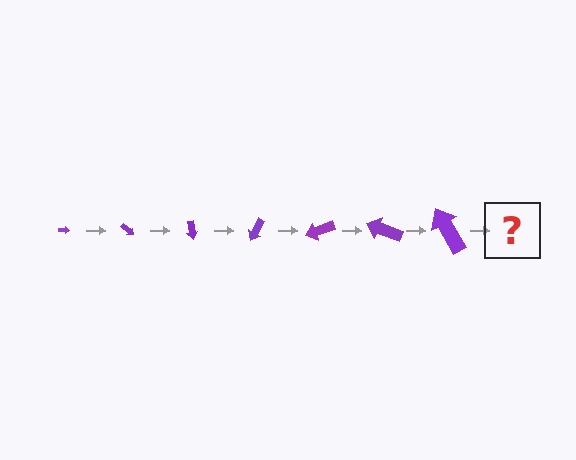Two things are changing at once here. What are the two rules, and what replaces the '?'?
The two rules are that the arrow grows larger each step and it rotates 40 degrees each step. The '?' should be an arrow, larger than the previous one and rotated 280 degrees from the start.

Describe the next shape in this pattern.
It should be an arrow, larger than the previous one and rotated 280 degrees from the start.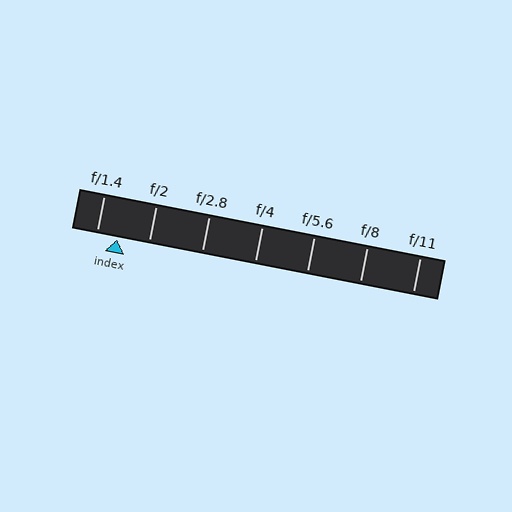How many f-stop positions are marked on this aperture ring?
There are 7 f-stop positions marked.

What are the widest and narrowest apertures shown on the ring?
The widest aperture shown is f/1.4 and the narrowest is f/11.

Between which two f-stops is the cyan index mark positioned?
The index mark is between f/1.4 and f/2.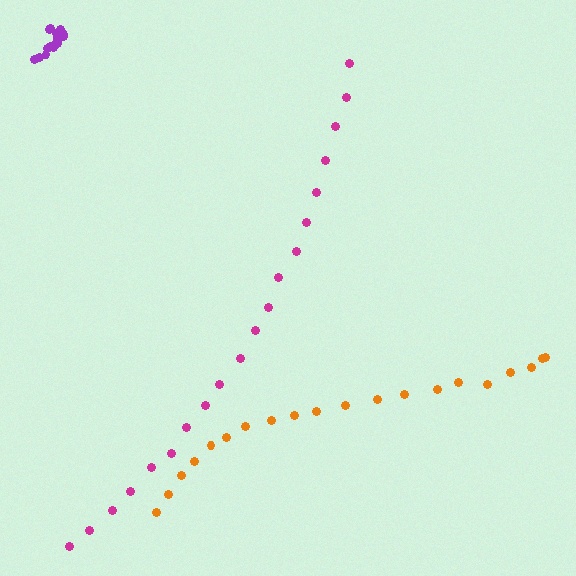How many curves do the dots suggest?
There are 3 distinct paths.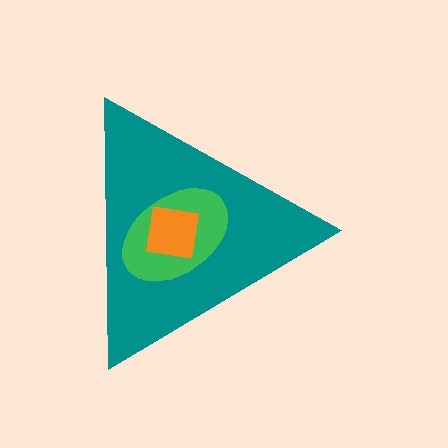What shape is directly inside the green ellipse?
The orange square.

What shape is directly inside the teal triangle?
The green ellipse.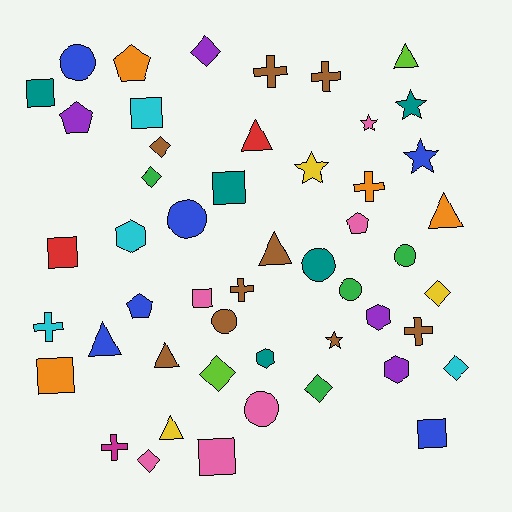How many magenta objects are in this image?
There is 1 magenta object.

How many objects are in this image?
There are 50 objects.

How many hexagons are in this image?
There are 4 hexagons.